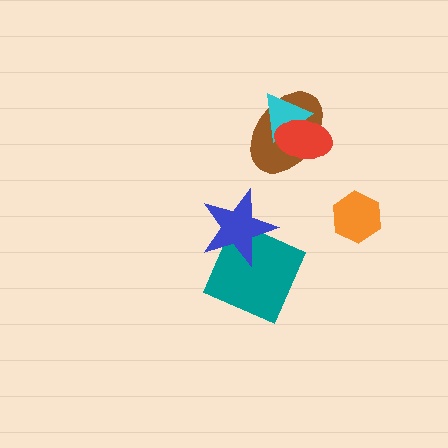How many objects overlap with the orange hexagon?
0 objects overlap with the orange hexagon.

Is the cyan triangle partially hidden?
Yes, it is partially covered by another shape.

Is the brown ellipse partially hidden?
Yes, it is partially covered by another shape.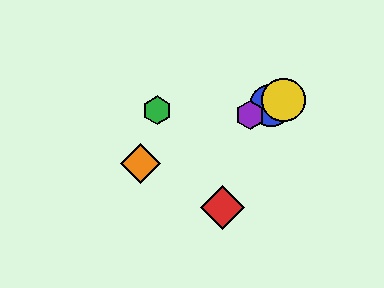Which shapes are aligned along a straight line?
The blue circle, the yellow circle, the purple hexagon, the orange diamond are aligned along a straight line.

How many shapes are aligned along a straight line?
4 shapes (the blue circle, the yellow circle, the purple hexagon, the orange diamond) are aligned along a straight line.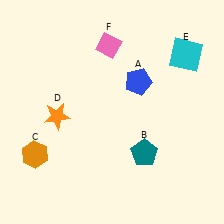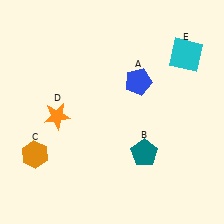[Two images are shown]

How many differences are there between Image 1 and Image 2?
There is 1 difference between the two images.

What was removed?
The pink diamond (F) was removed in Image 2.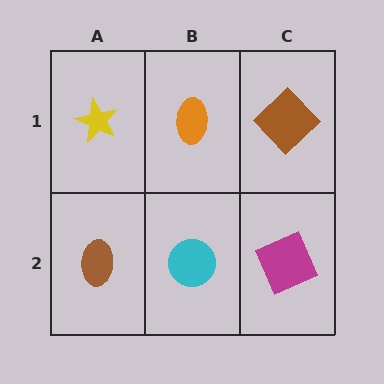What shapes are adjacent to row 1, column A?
A brown ellipse (row 2, column A), an orange ellipse (row 1, column B).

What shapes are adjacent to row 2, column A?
A yellow star (row 1, column A), a cyan circle (row 2, column B).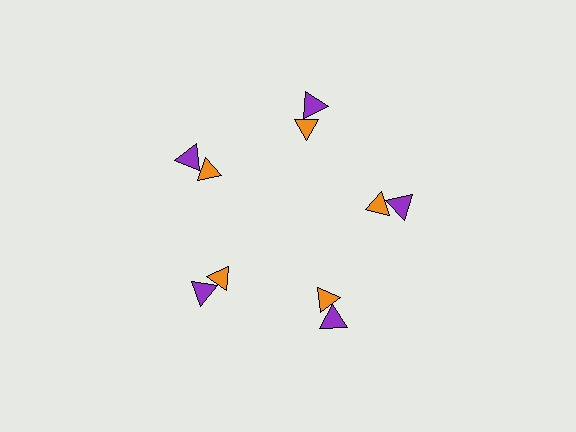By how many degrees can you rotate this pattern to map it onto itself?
The pattern maps onto itself every 72 degrees of rotation.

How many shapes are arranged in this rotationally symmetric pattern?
There are 10 shapes, arranged in 5 groups of 2.